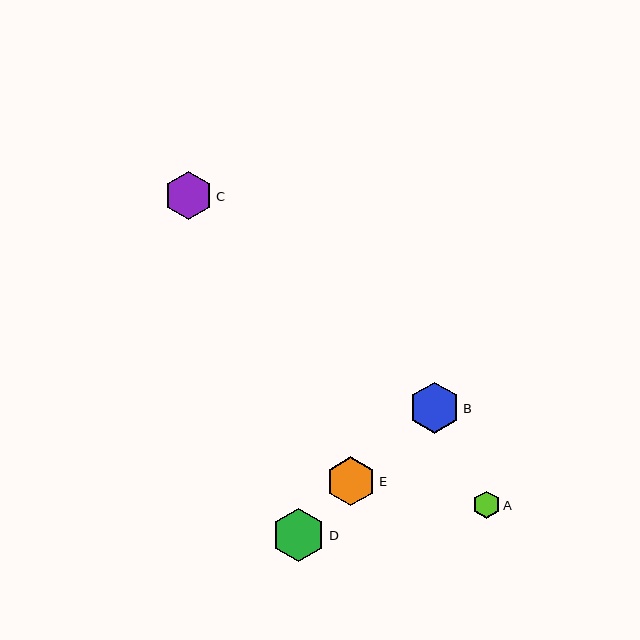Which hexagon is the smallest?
Hexagon A is the smallest with a size of approximately 28 pixels.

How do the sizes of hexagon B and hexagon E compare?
Hexagon B and hexagon E are approximately the same size.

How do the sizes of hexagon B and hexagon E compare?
Hexagon B and hexagon E are approximately the same size.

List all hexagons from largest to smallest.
From largest to smallest: D, B, E, C, A.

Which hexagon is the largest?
Hexagon D is the largest with a size of approximately 54 pixels.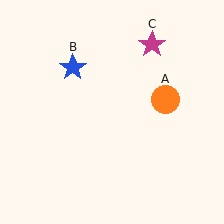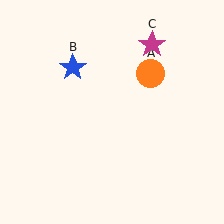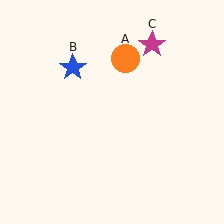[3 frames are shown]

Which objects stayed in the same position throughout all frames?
Blue star (object B) and magenta star (object C) remained stationary.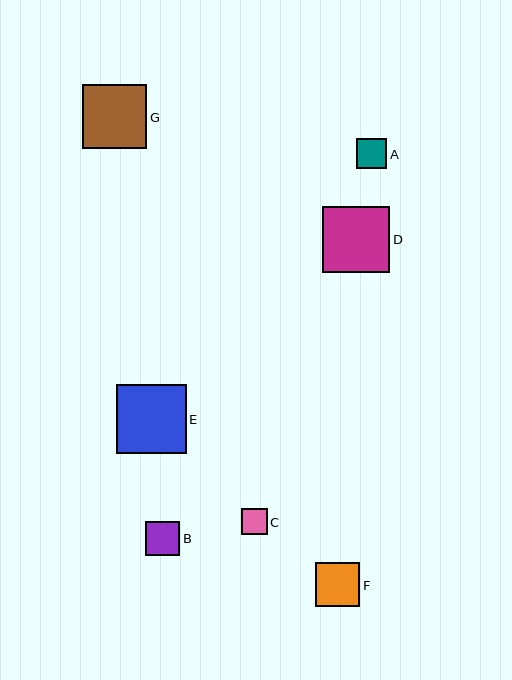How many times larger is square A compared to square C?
Square A is approximately 1.2 times the size of square C.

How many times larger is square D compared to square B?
Square D is approximately 2.0 times the size of square B.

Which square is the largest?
Square E is the largest with a size of approximately 69 pixels.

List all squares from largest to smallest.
From largest to smallest: E, D, G, F, B, A, C.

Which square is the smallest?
Square C is the smallest with a size of approximately 25 pixels.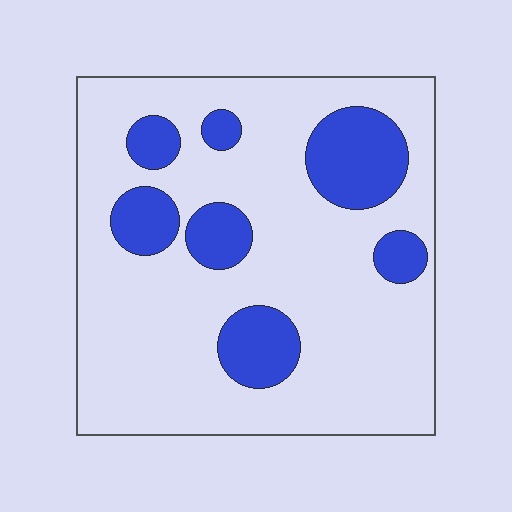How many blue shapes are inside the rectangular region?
7.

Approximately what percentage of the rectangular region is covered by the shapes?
Approximately 20%.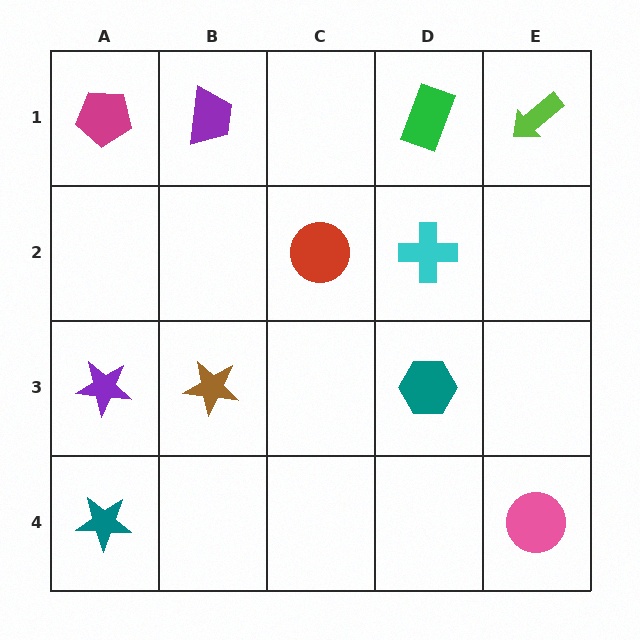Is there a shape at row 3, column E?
No, that cell is empty.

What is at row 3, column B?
A brown star.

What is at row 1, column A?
A magenta pentagon.